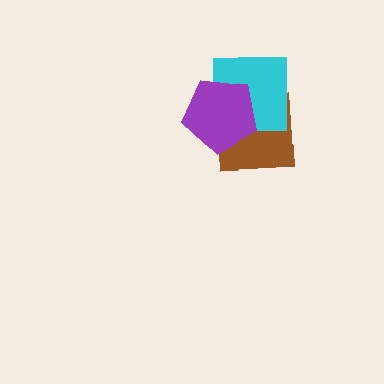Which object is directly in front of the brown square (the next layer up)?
The cyan square is directly in front of the brown square.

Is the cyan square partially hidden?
Yes, it is partially covered by another shape.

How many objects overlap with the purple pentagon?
2 objects overlap with the purple pentagon.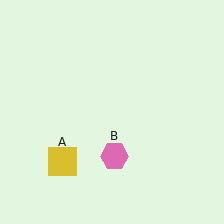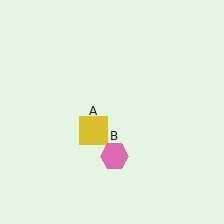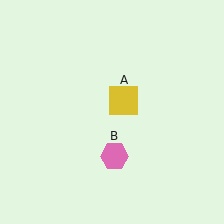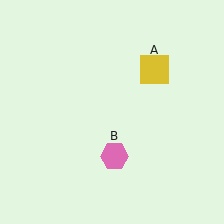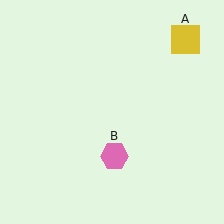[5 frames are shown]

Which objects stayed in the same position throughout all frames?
Pink hexagon (object B) remained stationary.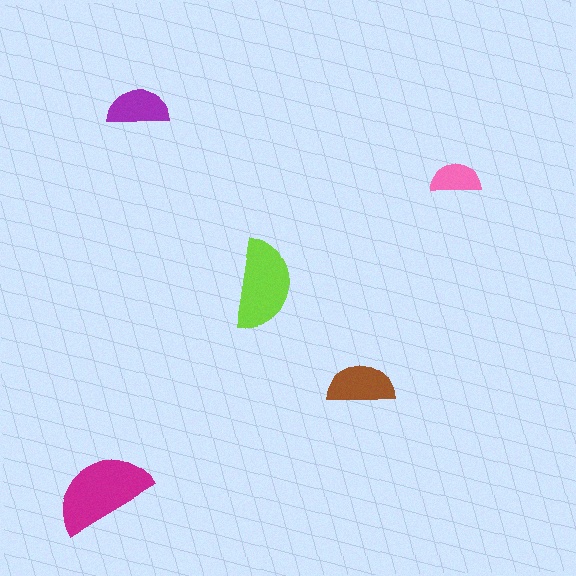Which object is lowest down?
The magenta semicircle is bottommost.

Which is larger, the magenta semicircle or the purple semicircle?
The magenta one.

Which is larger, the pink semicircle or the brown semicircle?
The brown one.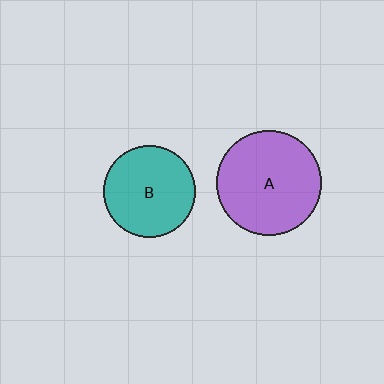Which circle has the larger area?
Circle A (purple).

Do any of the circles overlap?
No, none of the circles overlap.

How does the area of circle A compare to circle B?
Approximately 1.3 times.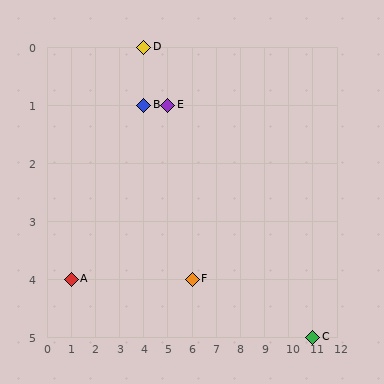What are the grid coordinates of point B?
Point B is at grid coordinates (4, 1).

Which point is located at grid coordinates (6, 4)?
Point F is at (6, 4).